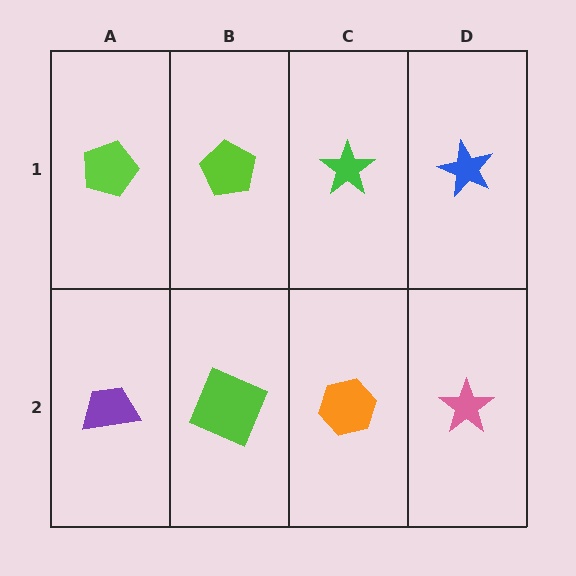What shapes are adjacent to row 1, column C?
An orange hexagon (row 2, column C), a lime pentagon (row 1, column B), a blue star (row 1, column D).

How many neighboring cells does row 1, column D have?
2.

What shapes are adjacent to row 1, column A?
A purple trapezoid (row 2, column A), a lime pentagon (row 1, column B).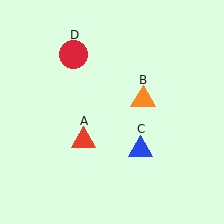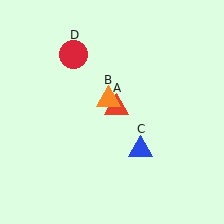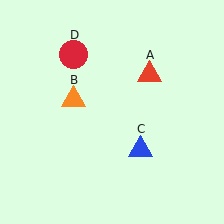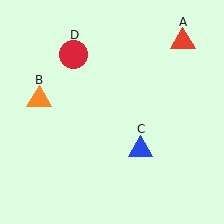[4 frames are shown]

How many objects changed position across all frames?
2 objects changed position: red triangle (object A), orange triangle (object B).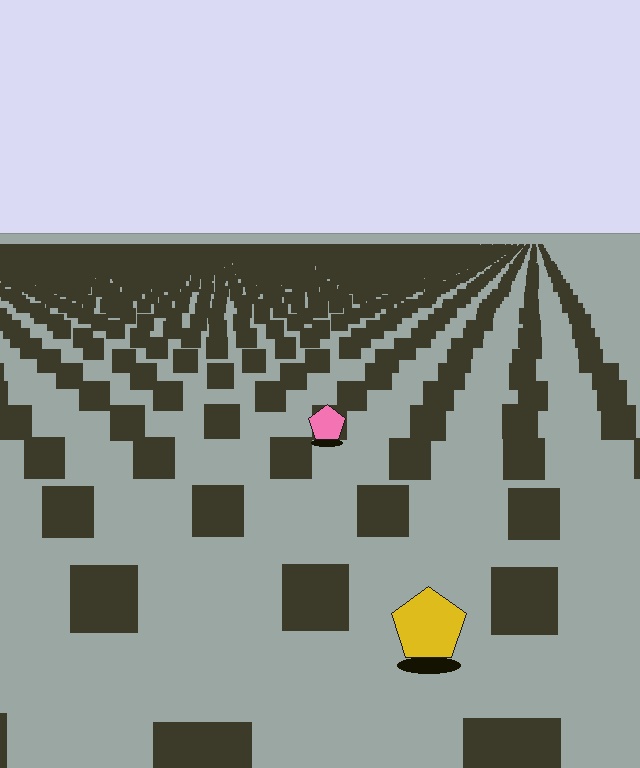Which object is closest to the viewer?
The yellow pentagon is closest. The texture marks near it are larger and more spread out.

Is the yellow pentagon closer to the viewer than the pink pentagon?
Yes. The yellow pentagon is closer — you can tell from the texture gradient: the ground texture is coarser near it.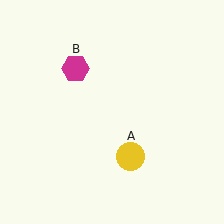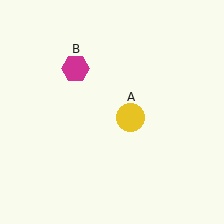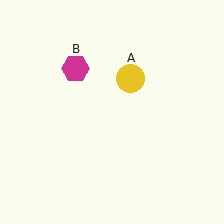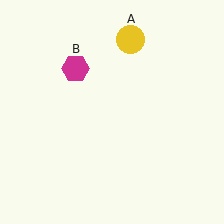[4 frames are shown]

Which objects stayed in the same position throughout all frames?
Magenta hexagon (object B) remained stationary.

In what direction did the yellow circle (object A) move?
The yellow circle (object A) moved up.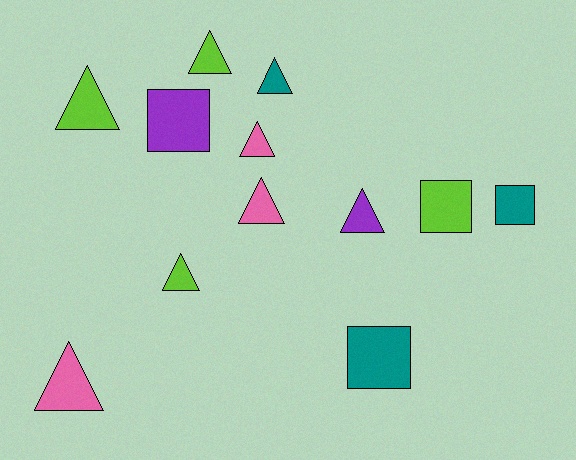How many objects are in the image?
There are 12 objects.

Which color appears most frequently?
Lime, with 4 objects.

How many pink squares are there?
There are no pink squares.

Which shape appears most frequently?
Triangle, with 8 objects.